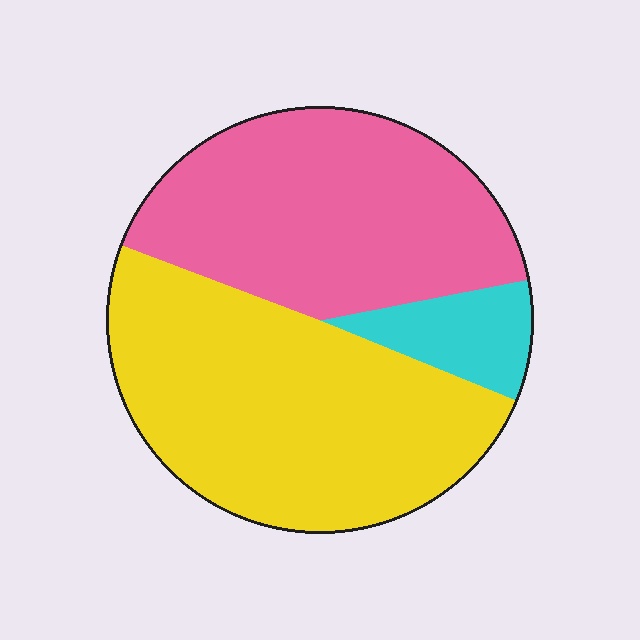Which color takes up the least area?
Cyan, at roughly 10%.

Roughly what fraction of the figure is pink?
Pink takes up between a quarter and a half of the figure.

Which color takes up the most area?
Yellow, at roughly 50%.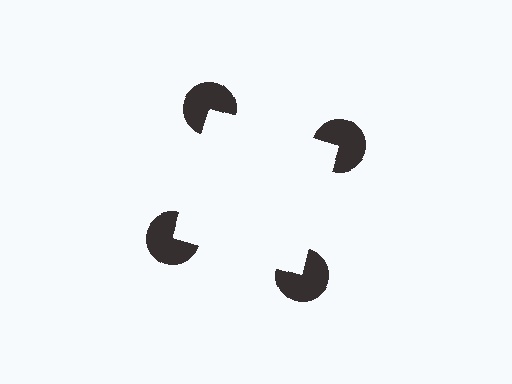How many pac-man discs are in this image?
There are 4 — one at each vertex of the illusory square.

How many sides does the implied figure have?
4 sides.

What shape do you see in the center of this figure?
An illusory square — its edges are inferred from the aligned wedge cuts in the pac-man discs, not physically drawn.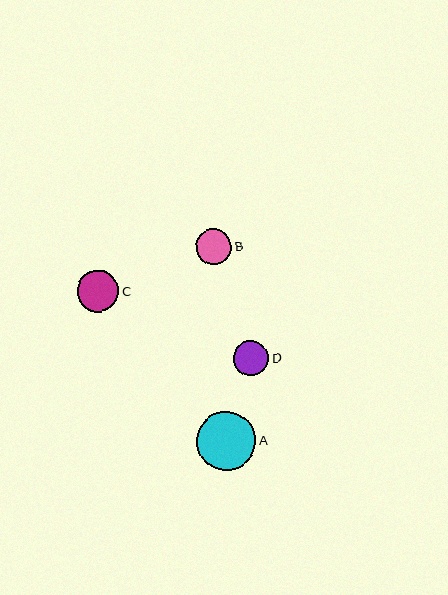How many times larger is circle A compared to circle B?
Circle A is approximately 1.7 times the size of circle B.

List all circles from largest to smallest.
From largest to smallest: A, C, D, B.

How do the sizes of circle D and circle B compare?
Circle D and circle B are approximately the same size.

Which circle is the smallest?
Circle B is the smallest with a size of approximately 35 pixels.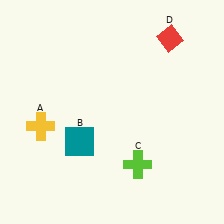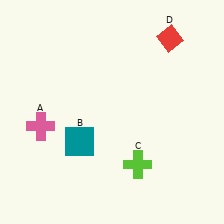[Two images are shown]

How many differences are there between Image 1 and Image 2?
There is 1 difference between the two images.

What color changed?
The cross (A) changed from yellow in Image 1 to pink in Image 2.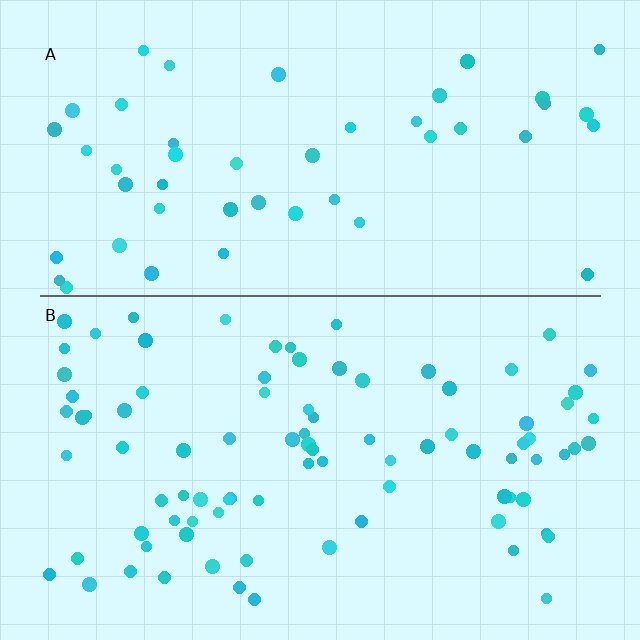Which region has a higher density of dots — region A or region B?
B (the bottom).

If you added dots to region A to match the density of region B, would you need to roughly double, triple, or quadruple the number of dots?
Approximately double.